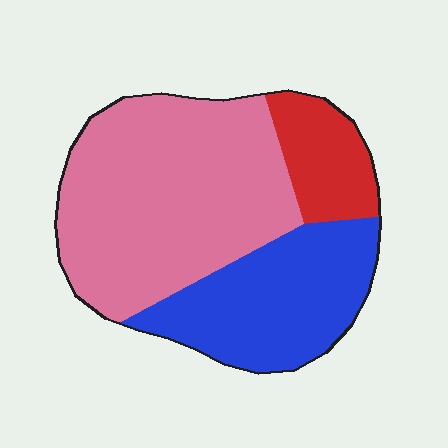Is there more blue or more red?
Blue.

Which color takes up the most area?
Pink, at roughly 55%.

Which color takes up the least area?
Red, at roughly 15%.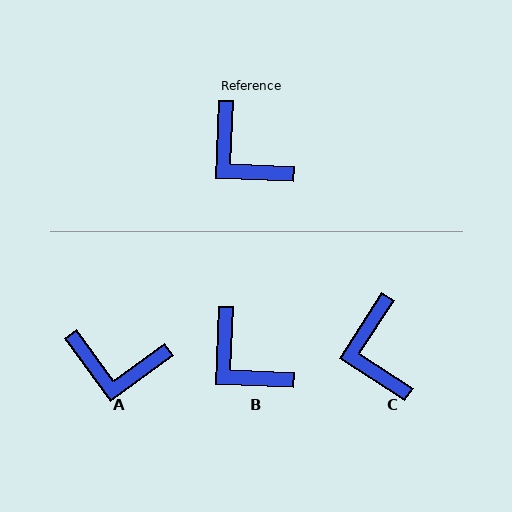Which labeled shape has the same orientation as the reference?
B.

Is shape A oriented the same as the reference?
No, it is off by about 38 degrees.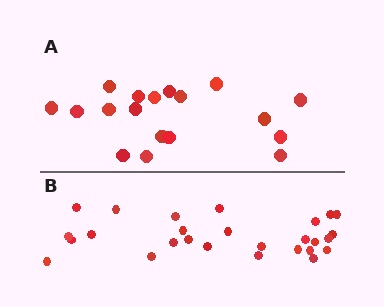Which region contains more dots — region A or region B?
Region B (the bottom region) has more dots.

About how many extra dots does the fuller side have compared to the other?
Region B has roughly 8 or so more dots than region A.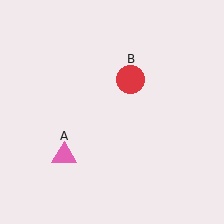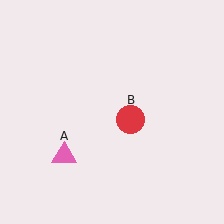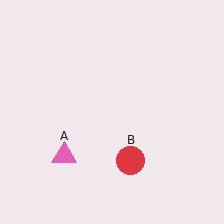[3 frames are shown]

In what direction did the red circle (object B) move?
The red circle (object B) moved down.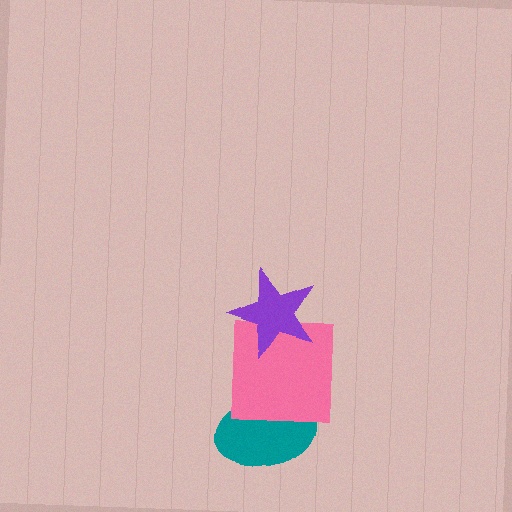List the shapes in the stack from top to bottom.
From top to bottom: the purple star, the pink square, the teal ellipse.